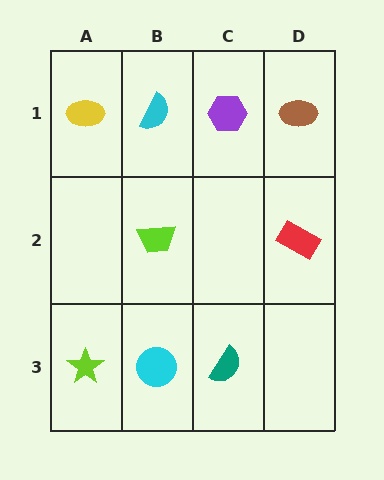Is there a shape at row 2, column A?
No, that cell is empty.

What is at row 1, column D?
A brown ellipse.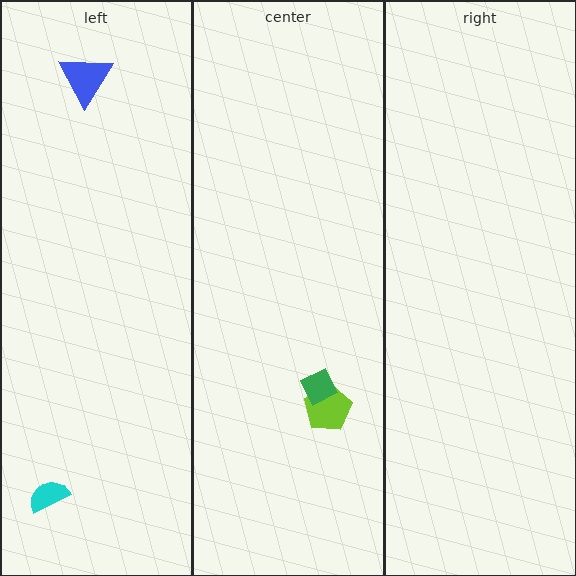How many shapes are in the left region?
2.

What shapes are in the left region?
The cyan semicircle, the blue triangle.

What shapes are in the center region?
The lime pentagon, the green diamond.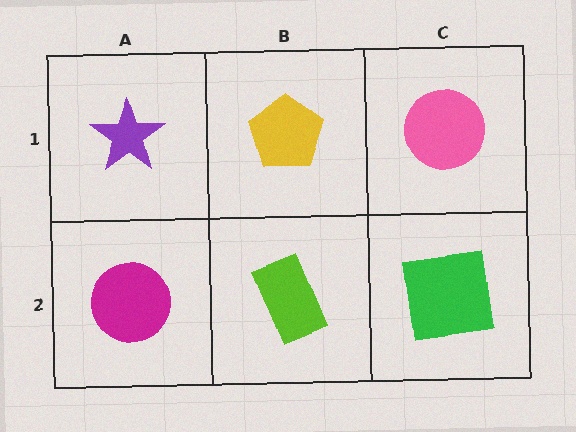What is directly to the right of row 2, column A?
A lime rectangle.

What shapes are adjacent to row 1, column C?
A green square (row 2, column C), a yellow pentagon (row 1, column B).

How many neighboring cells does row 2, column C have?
2.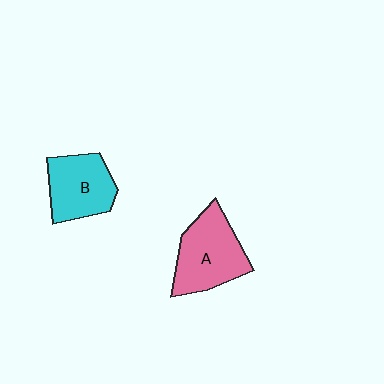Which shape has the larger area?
Shape A (pink).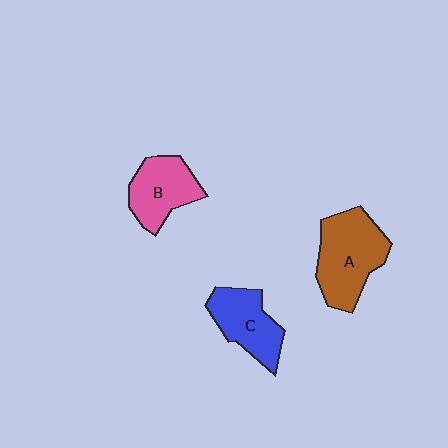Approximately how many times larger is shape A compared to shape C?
Approximately 1.4 times.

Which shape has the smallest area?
Shape B (pink).